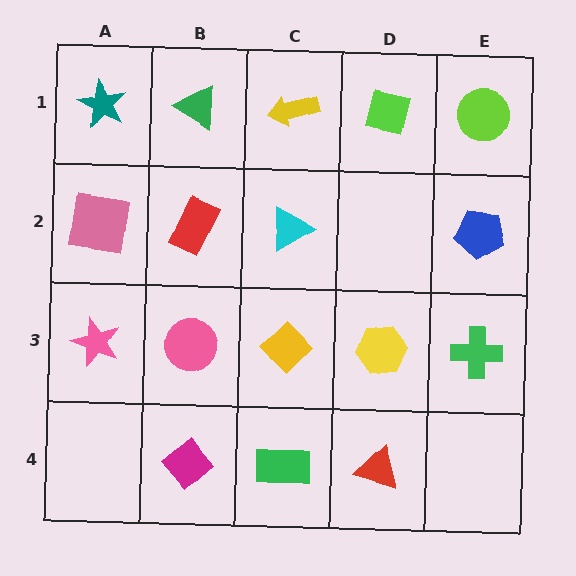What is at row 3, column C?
A yellow diamond.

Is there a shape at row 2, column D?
No, that cell is empty.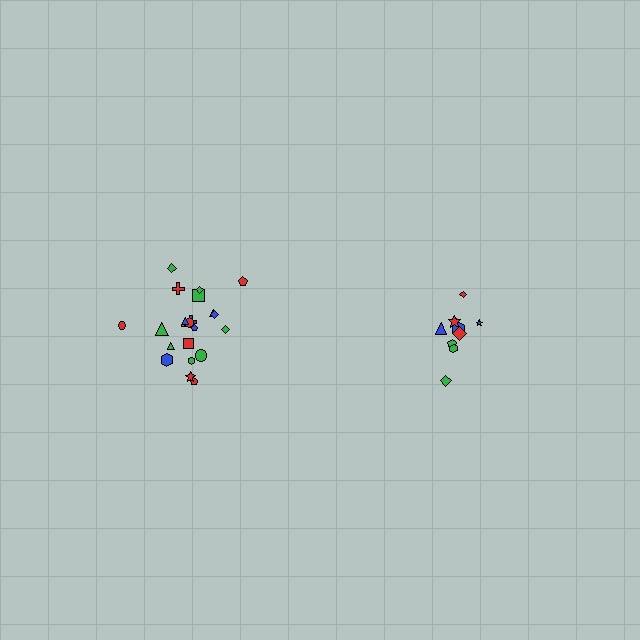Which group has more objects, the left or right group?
The left group.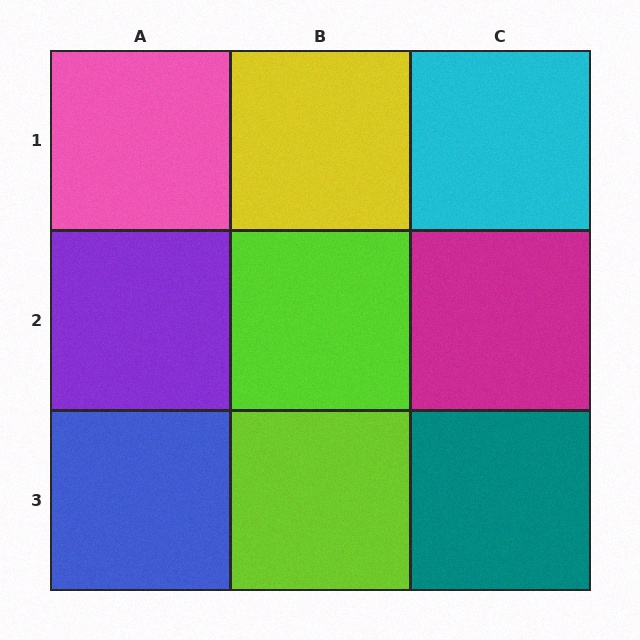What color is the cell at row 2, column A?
Purple.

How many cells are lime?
2 cells are lime.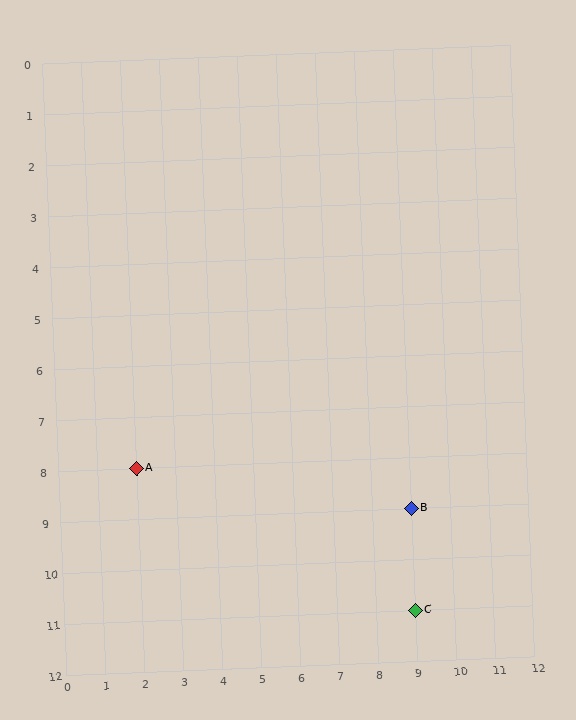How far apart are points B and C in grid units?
Points B and C are 2 rows apart.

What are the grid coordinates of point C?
Point C is at grid coordinates (9, 11).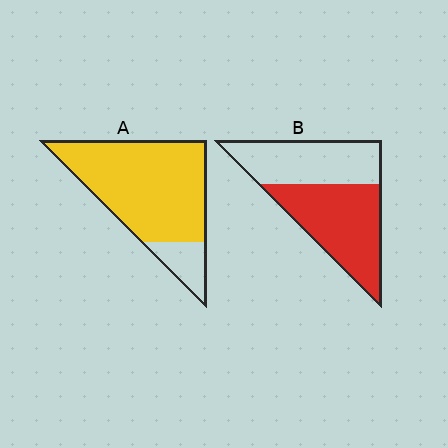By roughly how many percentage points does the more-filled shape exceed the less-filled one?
By roughly 30 percentage points (A over B).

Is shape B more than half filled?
Yes.